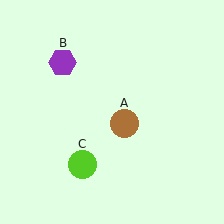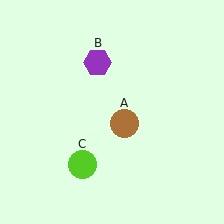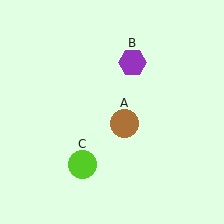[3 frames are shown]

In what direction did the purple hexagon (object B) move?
The purple hexagon (object B) moved right.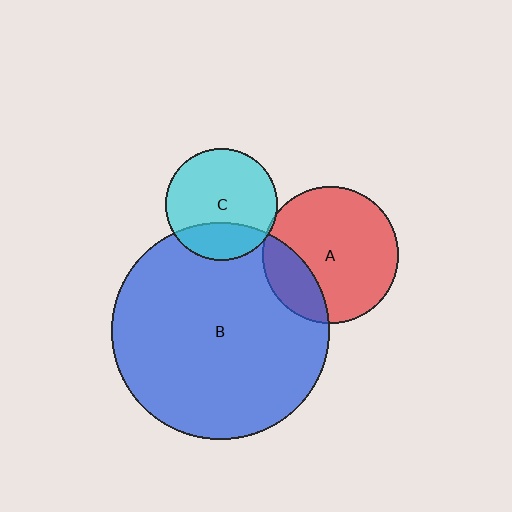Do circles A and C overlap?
Yes.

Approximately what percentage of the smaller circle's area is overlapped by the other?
Approximately 5%.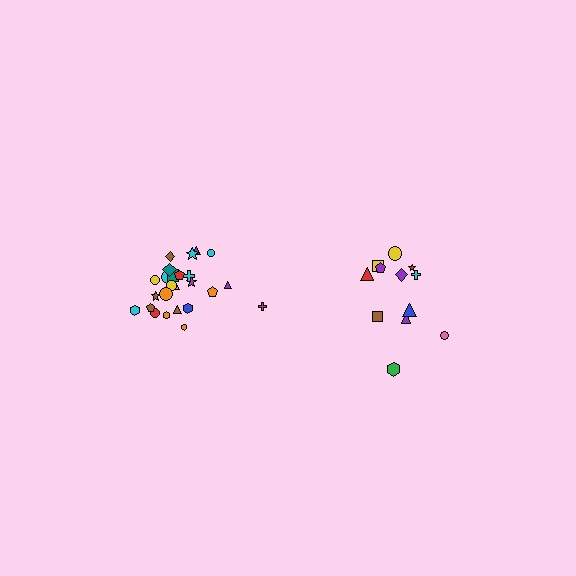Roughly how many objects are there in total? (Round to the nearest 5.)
Roughly 35 objects in total.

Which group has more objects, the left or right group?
The left group.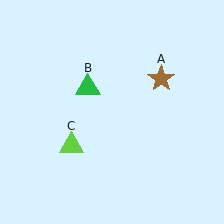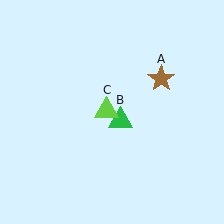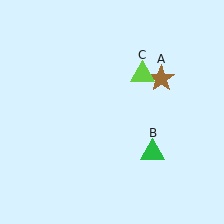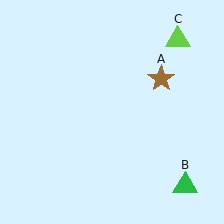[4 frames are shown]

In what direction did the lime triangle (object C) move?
The lime triangle (object C) moved up and to the right.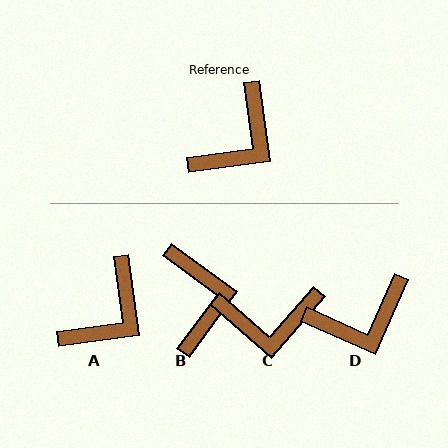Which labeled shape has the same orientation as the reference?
A.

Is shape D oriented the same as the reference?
No, it is off by about 32 degrees.